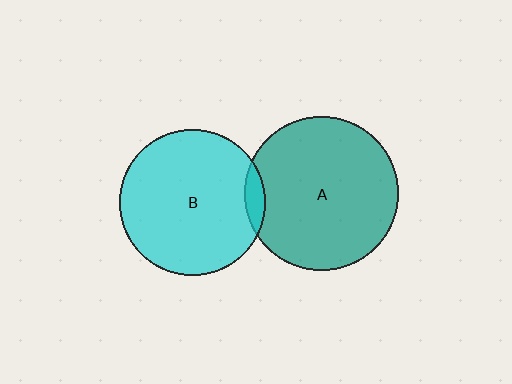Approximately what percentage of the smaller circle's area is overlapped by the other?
Approximately 5%.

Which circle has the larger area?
Circle A (teal).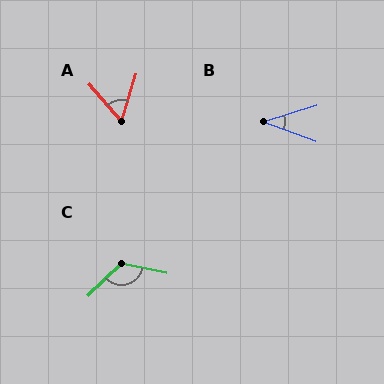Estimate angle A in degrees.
Approximately 57 degrees.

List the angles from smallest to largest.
B (38°), A (57°), C (124°).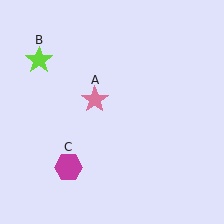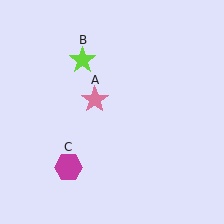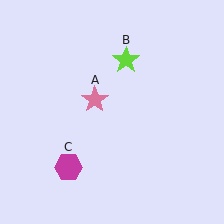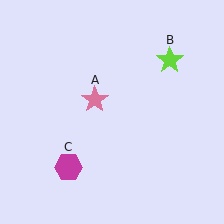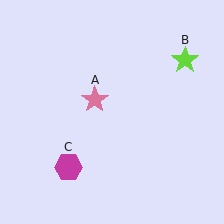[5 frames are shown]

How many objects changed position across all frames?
1 object changed position: lime star (object B).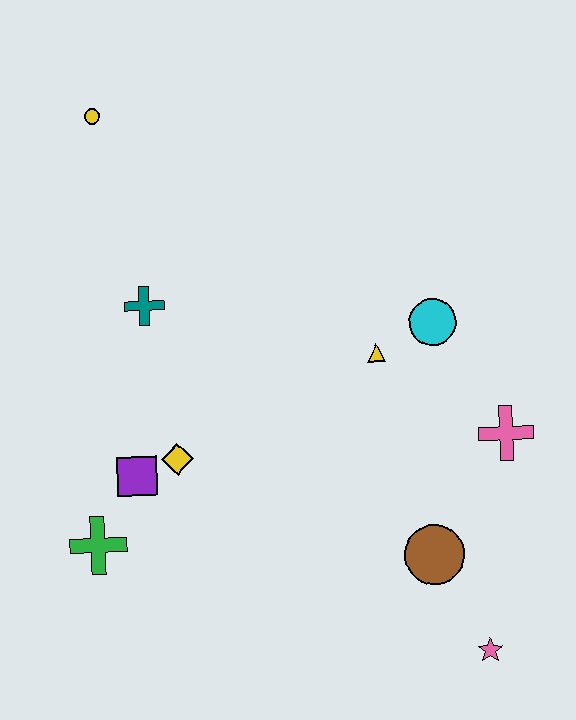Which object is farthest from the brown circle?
The yellow circle is farthest from the brown circle.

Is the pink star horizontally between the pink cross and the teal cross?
Yes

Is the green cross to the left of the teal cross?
Yes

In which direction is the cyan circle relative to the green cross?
The cyan circle is to the right of the green cross.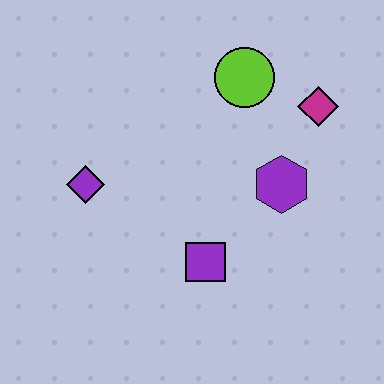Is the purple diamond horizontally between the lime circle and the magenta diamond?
No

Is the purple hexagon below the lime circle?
Yes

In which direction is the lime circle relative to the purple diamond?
The lime circle is to the right of the purple diamond.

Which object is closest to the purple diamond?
The purple square is closest to the purple diamond.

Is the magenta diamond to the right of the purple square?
Yes